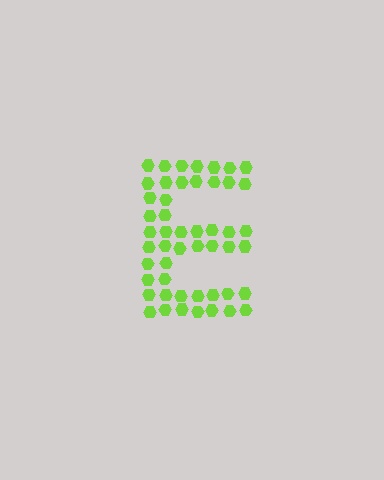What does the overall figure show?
The overall figure shows the letter E.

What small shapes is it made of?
It is made of small hexagons.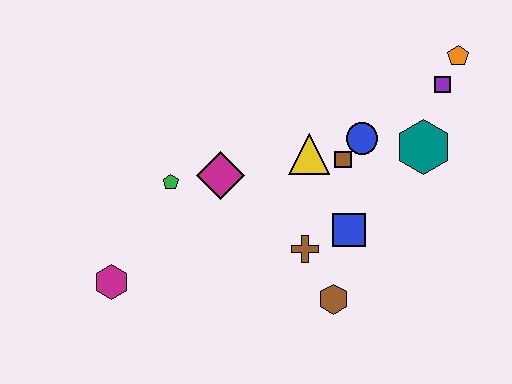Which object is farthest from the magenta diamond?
The orange pentagon is farthest from the magenta diamond.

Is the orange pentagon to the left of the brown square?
No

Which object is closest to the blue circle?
The brown square is closest to the blue circle.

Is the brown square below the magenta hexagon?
No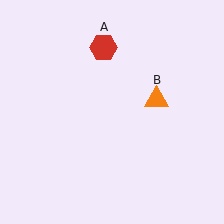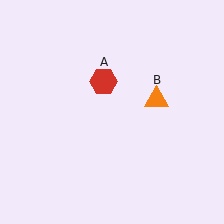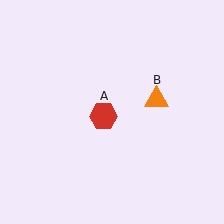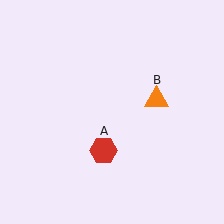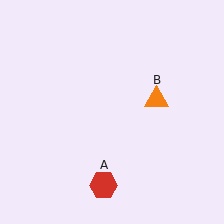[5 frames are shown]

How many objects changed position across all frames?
1 object changed position: red hexagon (object A).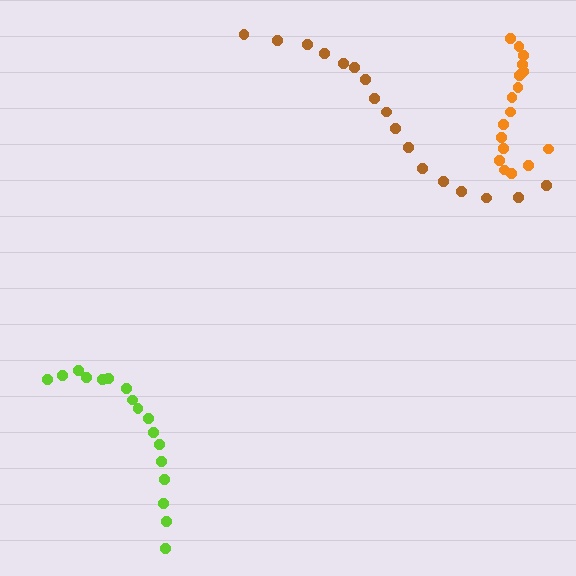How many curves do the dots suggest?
There are 3 distinct paths.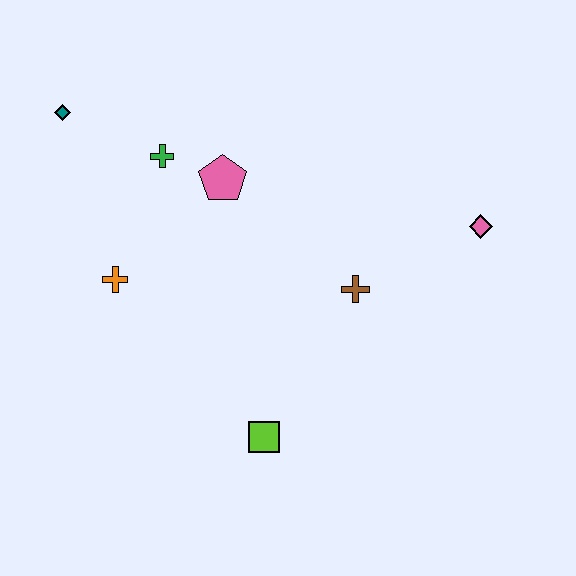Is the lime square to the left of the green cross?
No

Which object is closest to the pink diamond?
The brown cross is closest to the pink diamond.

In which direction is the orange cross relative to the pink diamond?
The orange cross is to the left of the pink diamond.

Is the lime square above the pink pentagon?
No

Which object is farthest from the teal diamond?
The pink diamond is farthest from the teal diamond.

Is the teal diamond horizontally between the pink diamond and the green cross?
No